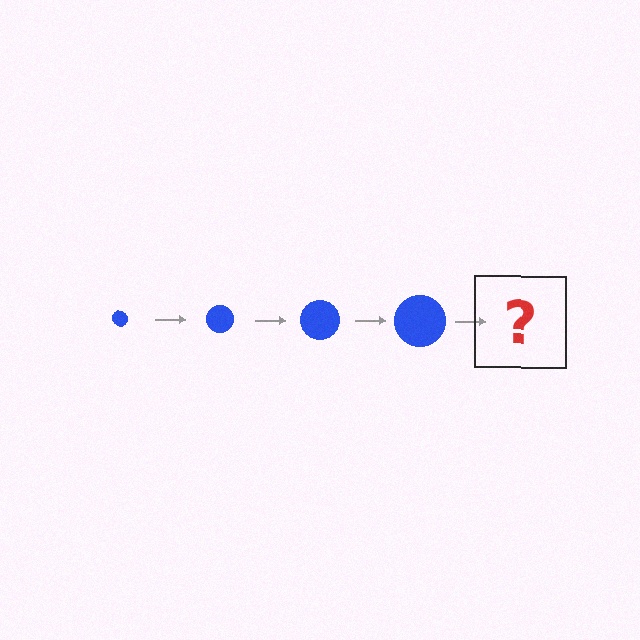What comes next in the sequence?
The next element should be a blue circle, larger than the previous one.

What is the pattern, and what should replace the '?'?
The pattern is that the circle gets progressively larger each step. The '?' should be a blue circle, larger than the previous one.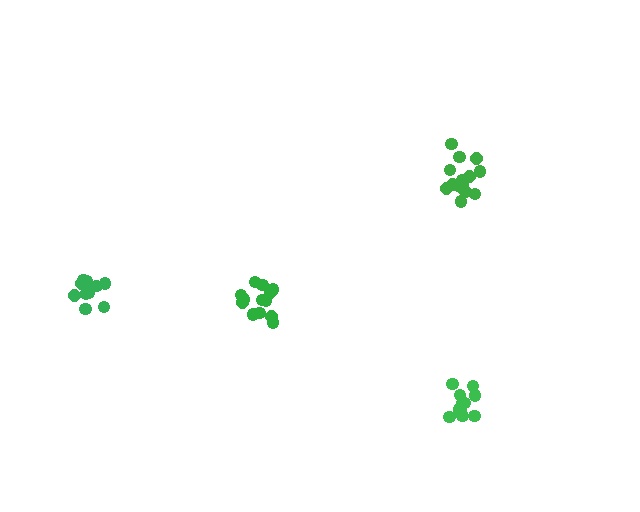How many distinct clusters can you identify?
There are 4 distinct clusters.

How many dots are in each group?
Group 1: 15 dots, Group 2: 13 dots, Group 3: 11 dots, Group 4: 10 dots (49 total).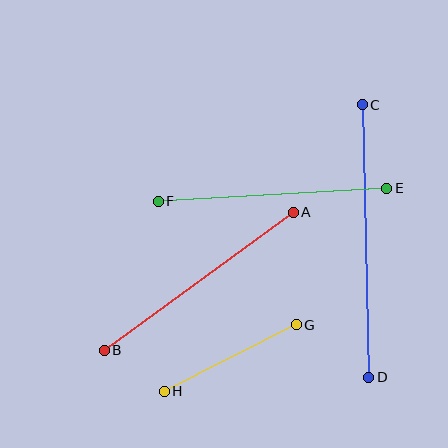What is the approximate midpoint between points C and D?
The midpoint is at approximately (366, 241) pixels.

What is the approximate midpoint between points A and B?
The midpoint is at approximately (199, 281) pixels.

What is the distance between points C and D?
The distance is approximately 273 pixels.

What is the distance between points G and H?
The distance is approximately 148 pixels.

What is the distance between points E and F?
The distance is approximately 228 pixels.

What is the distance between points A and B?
The distance is approximately 234 pixels.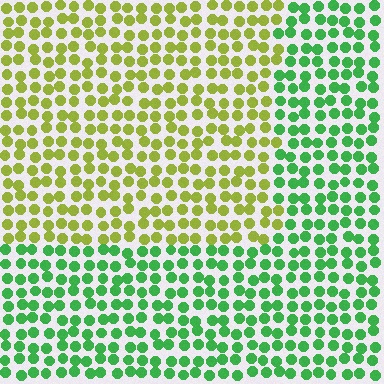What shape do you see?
I see a rectangle.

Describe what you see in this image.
The image is filled with small green elements in a uniform arrangement. A rectangle-shaped region is visible where the elements are tinted to a slightly different hue, forming a subtle color boundary.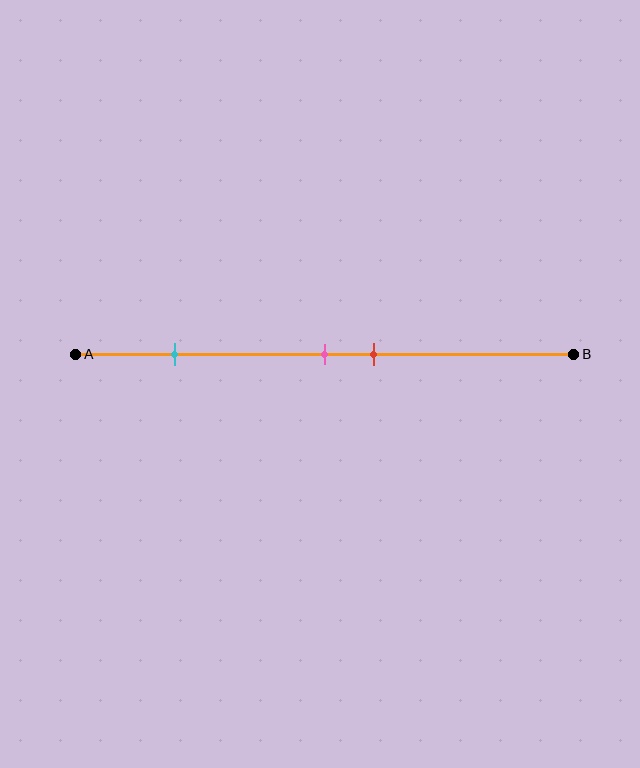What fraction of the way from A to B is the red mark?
The red mark is approximately 60% (0.6) of the way from A to B.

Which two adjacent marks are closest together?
The pink and red marks are the closest adjacent pair.